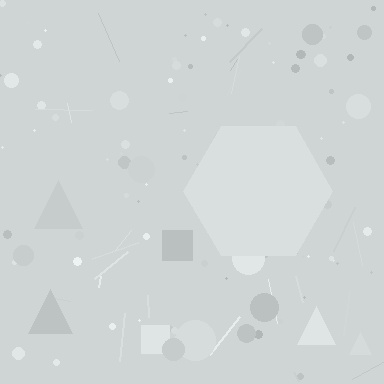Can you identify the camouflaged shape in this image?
The camouflaged shape is a hexagon.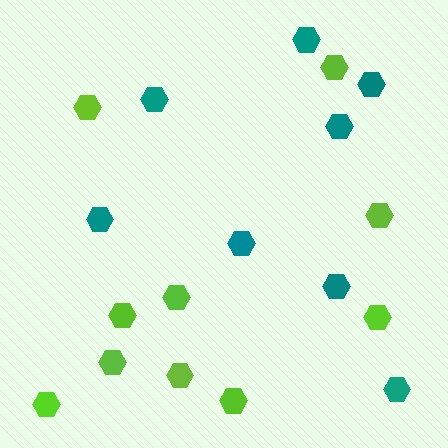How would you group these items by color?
There are 2 groups: one group of teal hexagons (8) and one group of lime hexagons (10).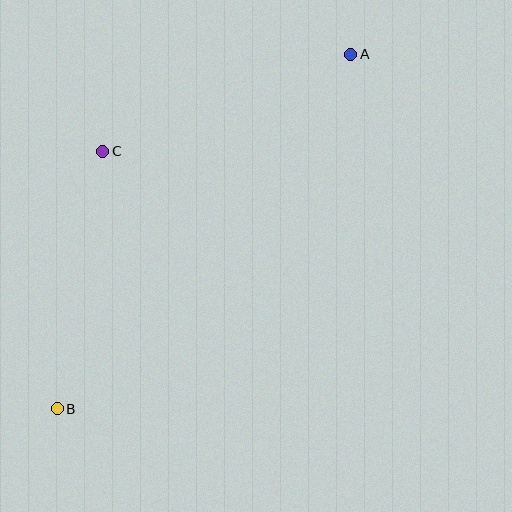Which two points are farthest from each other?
Points A and B are farthest from each other.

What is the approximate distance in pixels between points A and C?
The distance between A and C is approximately 267 pixels.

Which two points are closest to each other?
Points B and C are closest to each other.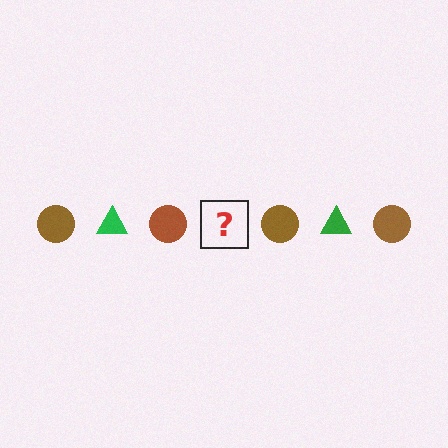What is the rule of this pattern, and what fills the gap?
The rule is that the pattern alternates between brown circle and green triangle. The gap should be filled with a green triangle.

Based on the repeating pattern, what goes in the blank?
The blank should be a green triangle.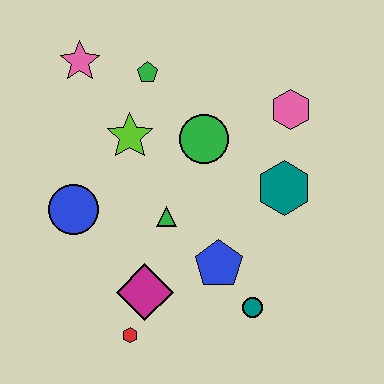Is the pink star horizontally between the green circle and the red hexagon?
No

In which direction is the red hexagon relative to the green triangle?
The red hexagon is below the green triangle.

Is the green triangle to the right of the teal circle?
No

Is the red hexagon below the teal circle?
Yes